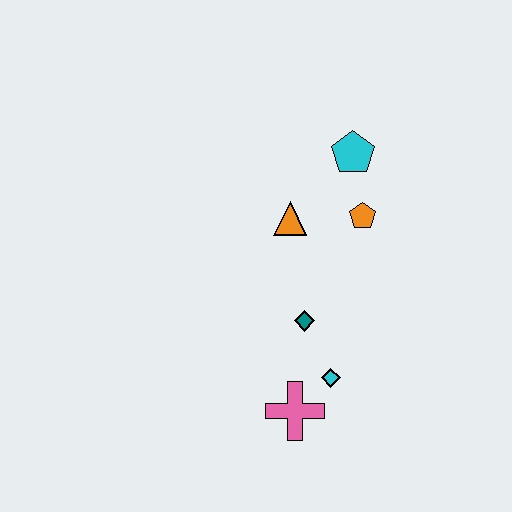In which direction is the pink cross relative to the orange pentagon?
The pink cross is below the orange pentagon.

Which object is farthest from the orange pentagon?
The pink cross is farthest from the orange pentagon.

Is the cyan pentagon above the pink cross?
Yes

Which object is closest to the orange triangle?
The orange pentagon is closest to the orange triangle.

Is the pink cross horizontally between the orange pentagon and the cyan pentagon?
No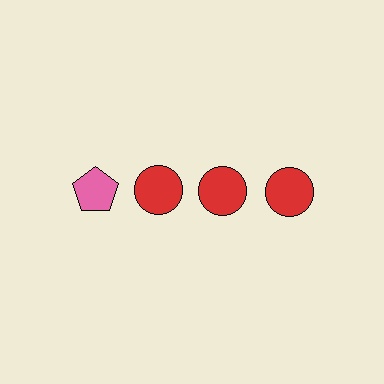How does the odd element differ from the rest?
It differs in both color (pink instead of red) and shape (pentagon instead of circle).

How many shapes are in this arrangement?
There are 4 shapes arranged in a grid pattern.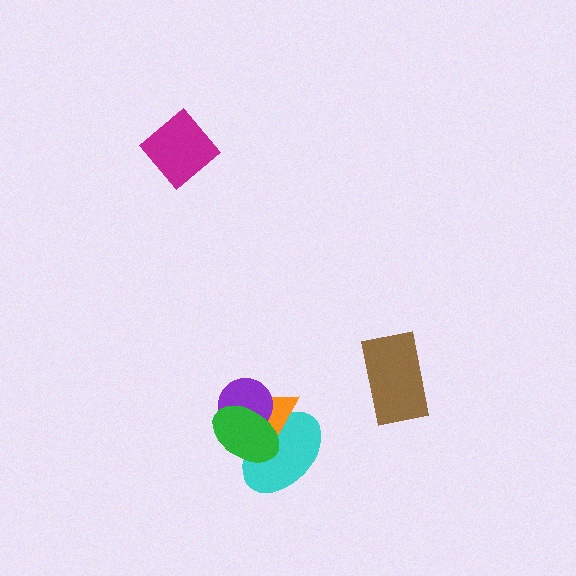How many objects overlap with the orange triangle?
3 objects overlap with the orange triangle.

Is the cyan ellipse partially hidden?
Yes, it is partially covered by another shape.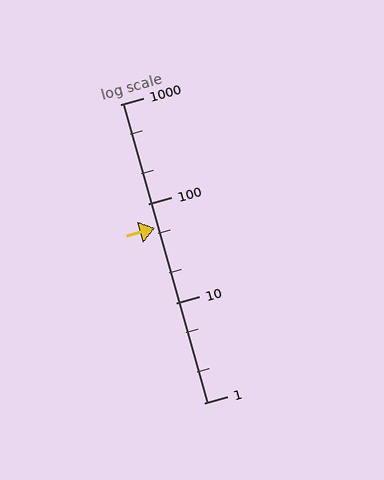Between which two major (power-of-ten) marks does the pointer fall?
The pointer is between 10 and 100.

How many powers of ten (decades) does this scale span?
The scale spans 3 decades, from 1 to 1000.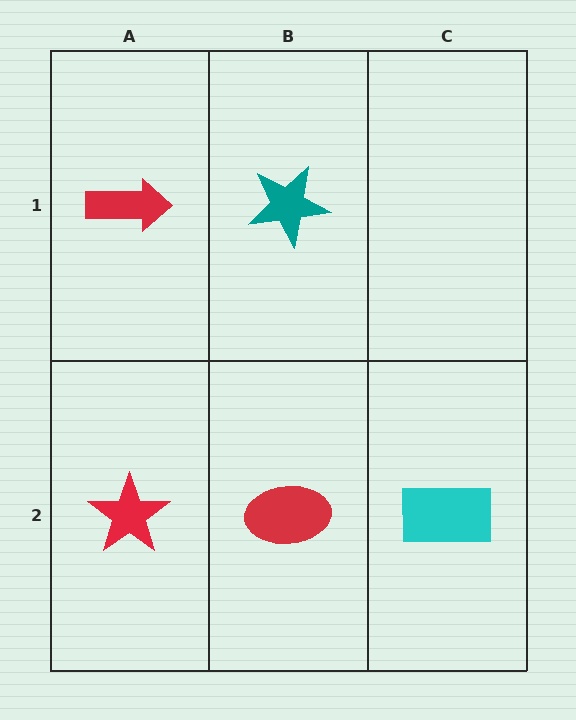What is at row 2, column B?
A red ellipse.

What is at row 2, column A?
A red star.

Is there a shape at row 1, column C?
No, that cell is empty.